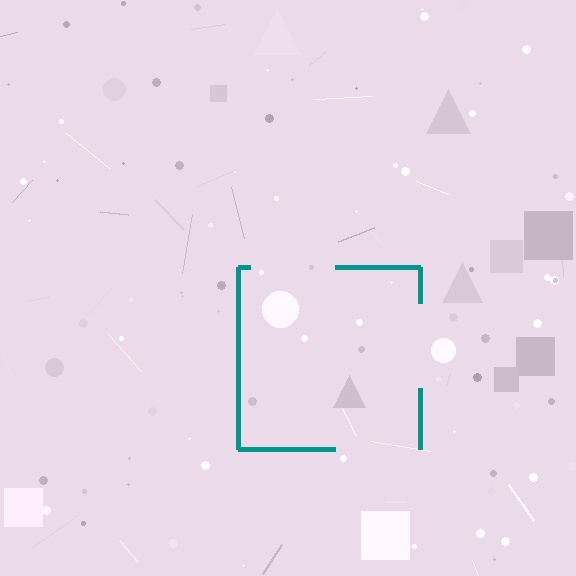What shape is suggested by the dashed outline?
The dashed outline suggests a square.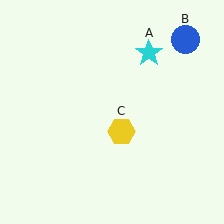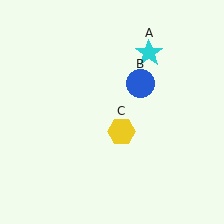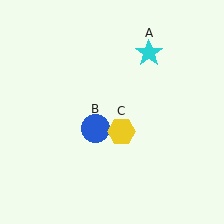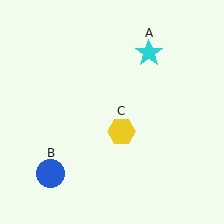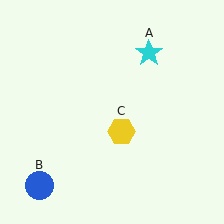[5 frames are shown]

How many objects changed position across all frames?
1 object changed position: blue circle (object B).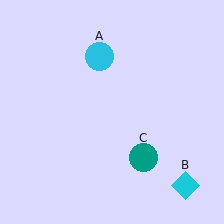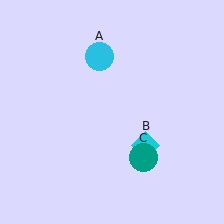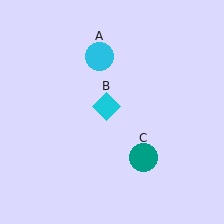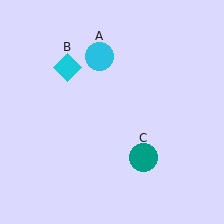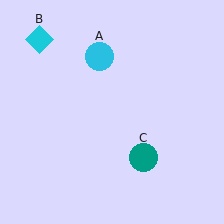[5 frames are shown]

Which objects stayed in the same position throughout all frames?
Cyan circle (object A) and teal circle (object C) remained stationary.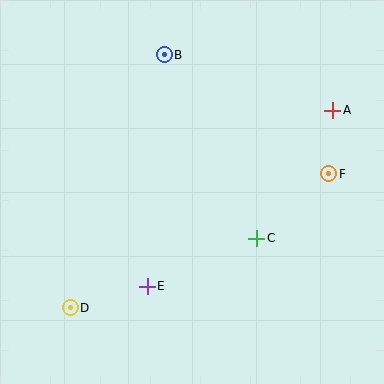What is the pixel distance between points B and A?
The distance between B and A is 177 pixels.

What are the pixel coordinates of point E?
Point E is at (147, 286).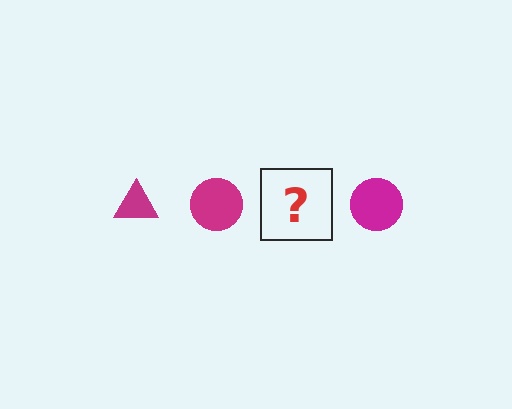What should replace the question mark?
The question mark should be replaced with a magenta triangle.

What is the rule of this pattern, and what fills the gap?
The rule is that the pattern cycles through triangle, circle shapes in magenta. The gap should be filled with a magenta triangle.